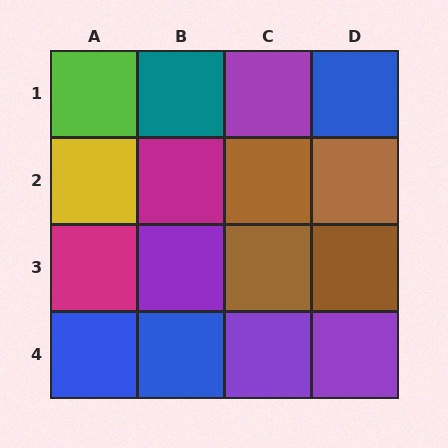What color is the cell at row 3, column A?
Magenta.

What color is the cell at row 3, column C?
Brown.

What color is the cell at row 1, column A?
Lime.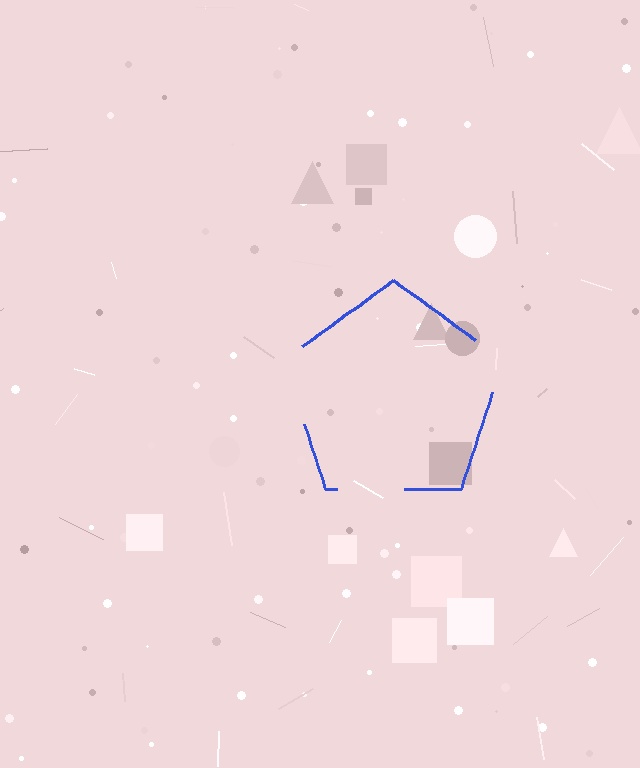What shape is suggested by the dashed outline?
The dashed outline suggests a pentagon.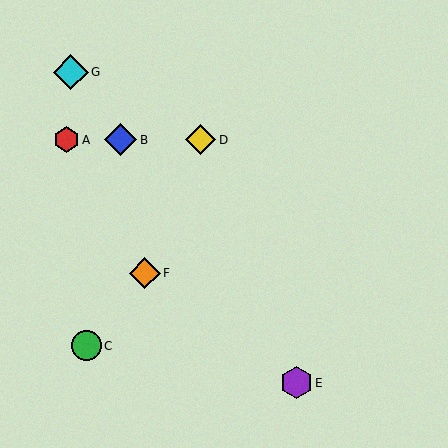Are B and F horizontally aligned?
No, B is at y≈140 and F is at y≈273.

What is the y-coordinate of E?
Object E is at y≈383.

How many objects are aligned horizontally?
3 objects (A, B, D) are aligned horizontally.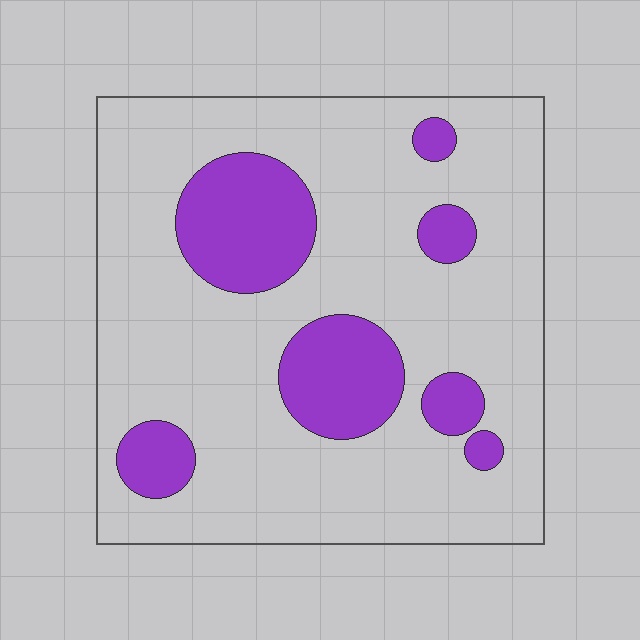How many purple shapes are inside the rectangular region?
7.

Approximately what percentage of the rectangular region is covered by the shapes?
Approximately 20%.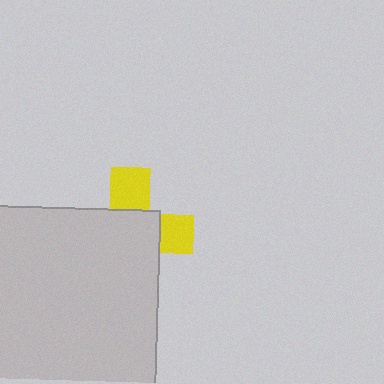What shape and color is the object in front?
The object in front is a light gray rectangle.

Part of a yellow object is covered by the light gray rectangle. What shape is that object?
It is a cross.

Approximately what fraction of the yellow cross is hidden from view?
Roughly 66% of the yellow cross is hidden behind the light gray rectangle.